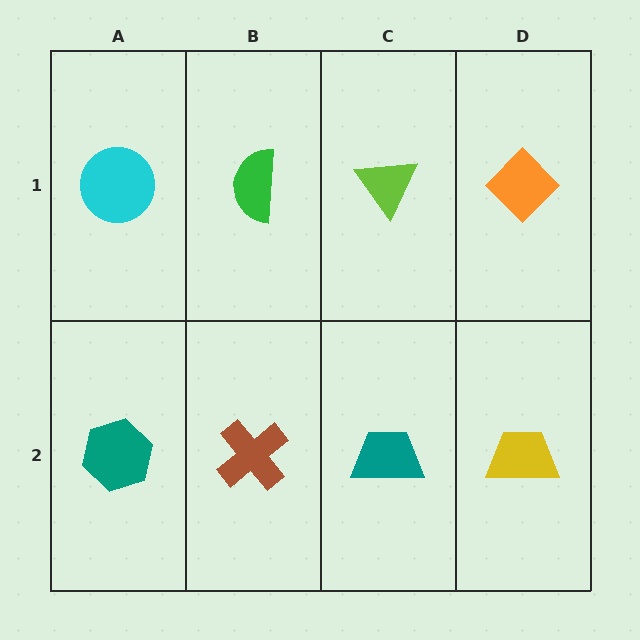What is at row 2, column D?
A yellow trapezoid.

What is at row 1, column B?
A green semicircle.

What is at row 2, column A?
A teal hexagon.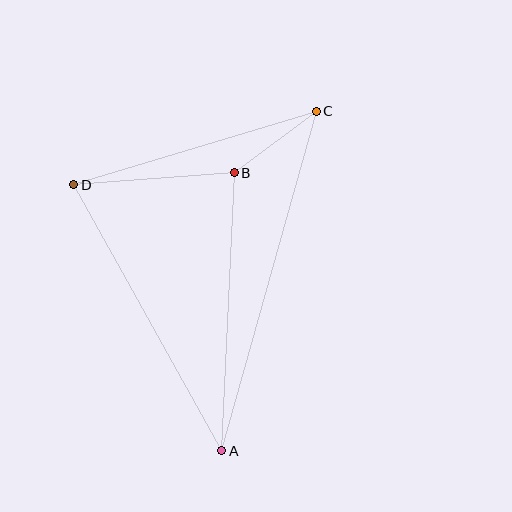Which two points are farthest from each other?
Points A and C are farthest from each other.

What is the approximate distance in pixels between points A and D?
The distance between A and D is approximately 304 pixels.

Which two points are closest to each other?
Points B and C are closest to each other.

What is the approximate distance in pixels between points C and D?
The distance between C and D is approximately 253 pixels.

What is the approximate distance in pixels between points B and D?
The distance between B and D is approximately 161 pixels.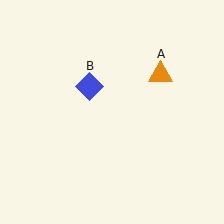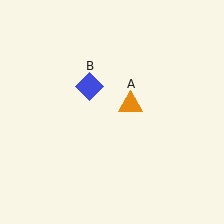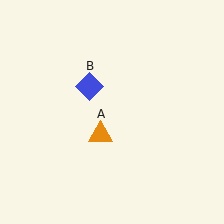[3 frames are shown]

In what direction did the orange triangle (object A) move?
The orange triangle (object A) moved down and to the left.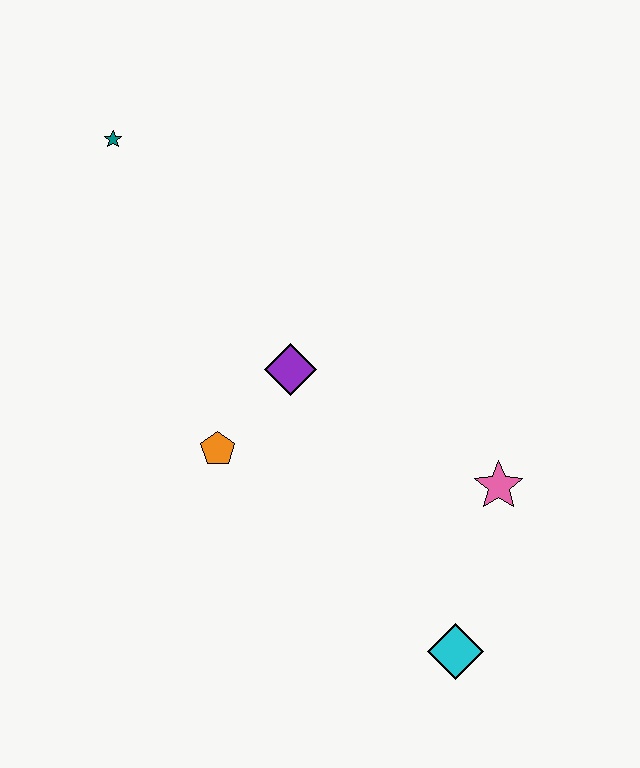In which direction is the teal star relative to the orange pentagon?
The teal star is above the orange pentagon.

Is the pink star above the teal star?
No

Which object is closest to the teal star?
The purple diamond is closest to the teal star.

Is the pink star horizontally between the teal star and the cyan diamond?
No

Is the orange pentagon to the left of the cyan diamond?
Yes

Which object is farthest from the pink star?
The teal star is farthest from the pink star.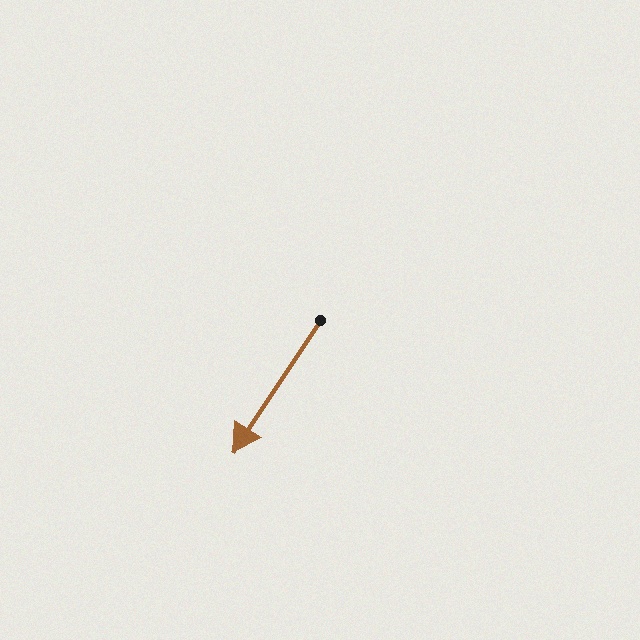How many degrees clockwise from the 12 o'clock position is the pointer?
Approximately 213 degrees.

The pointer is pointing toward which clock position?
Roughly 7 o'clock.